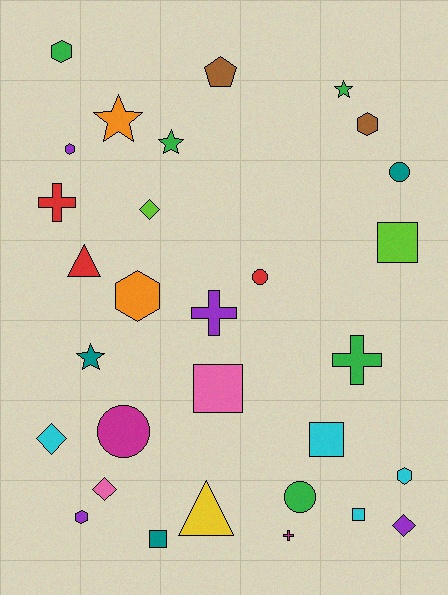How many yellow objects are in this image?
There is 1 yellow object.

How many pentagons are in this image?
There is 1 pentagon.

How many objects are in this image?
There are 30 objects.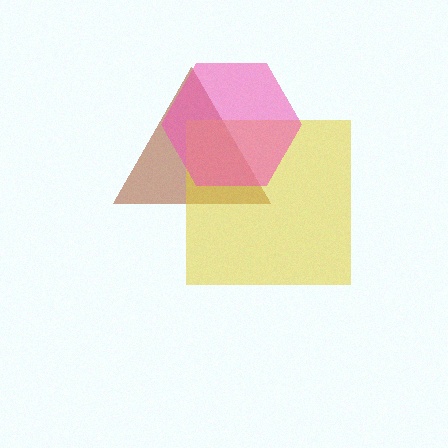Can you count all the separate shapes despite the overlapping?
Yes, there are 3 separate shapes.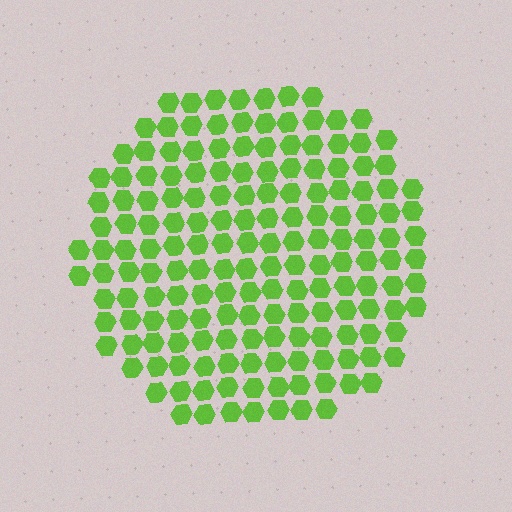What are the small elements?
The small elements are hexagons.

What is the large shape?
The large shape is a circle.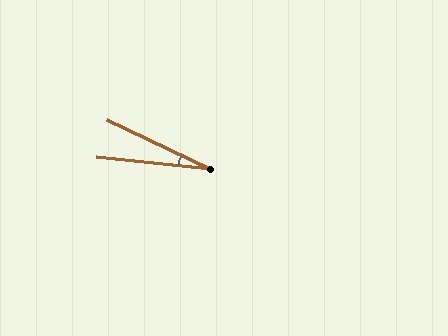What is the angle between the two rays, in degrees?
Approximately 19 degrees.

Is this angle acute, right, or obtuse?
It is acute.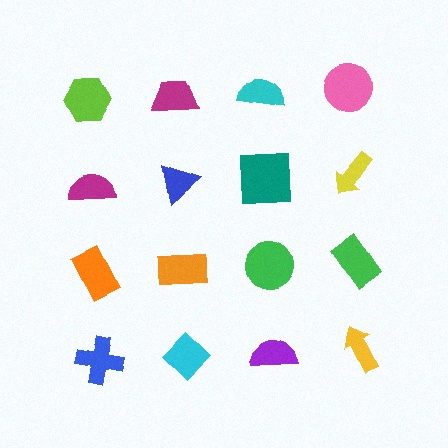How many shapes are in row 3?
4 shapes.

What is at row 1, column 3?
A cyan semicircle.